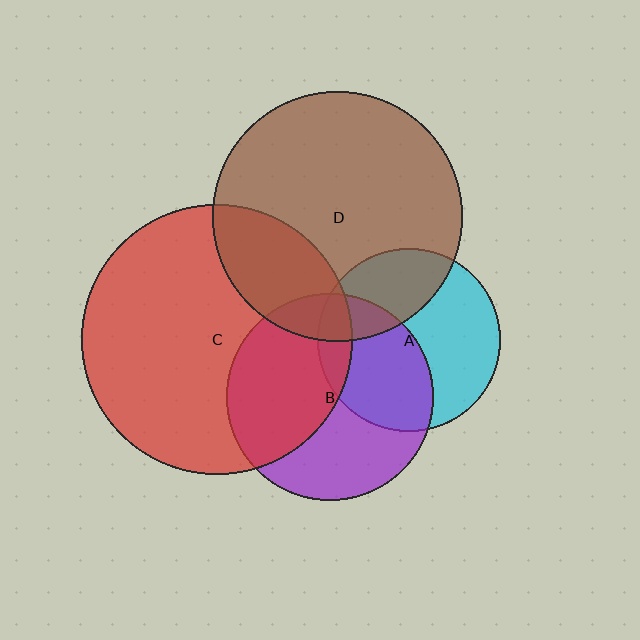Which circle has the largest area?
Circle C (red).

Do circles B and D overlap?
Yes.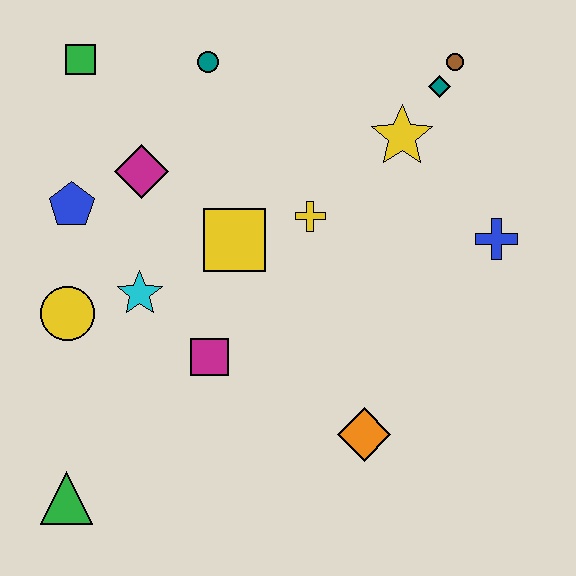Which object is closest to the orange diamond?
The magenta square is closest to the orange diamond.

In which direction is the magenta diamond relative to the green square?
The magenta diamond is below the green square.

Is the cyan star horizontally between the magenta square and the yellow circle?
Yes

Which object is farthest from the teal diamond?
The green triangle is farthest from the teal diamond.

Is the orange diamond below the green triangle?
No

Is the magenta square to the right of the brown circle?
No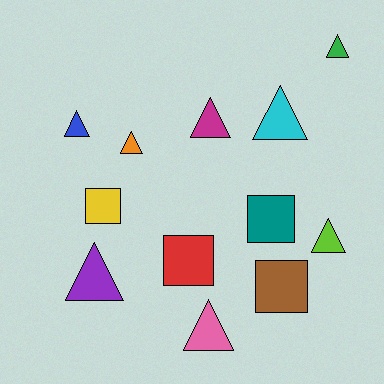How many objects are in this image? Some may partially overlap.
There are 12 objects.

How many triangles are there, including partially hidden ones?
There are 8 triangles.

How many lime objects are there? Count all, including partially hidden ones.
There is 1 lime object.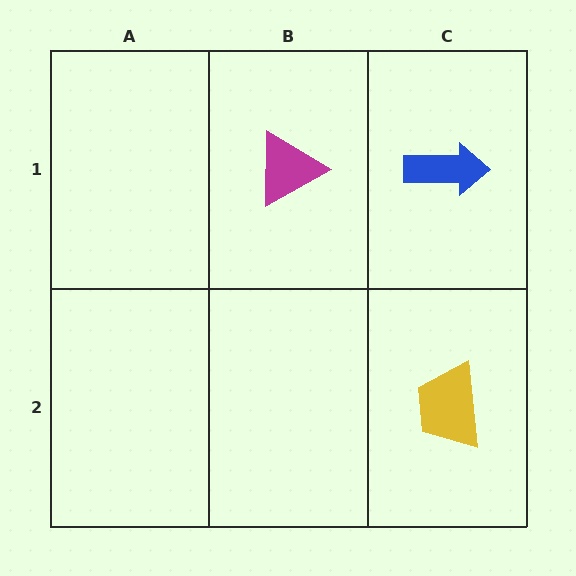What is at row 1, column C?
A blue arrow.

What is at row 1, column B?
A magenta triangle.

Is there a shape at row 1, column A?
No, that cell is empty.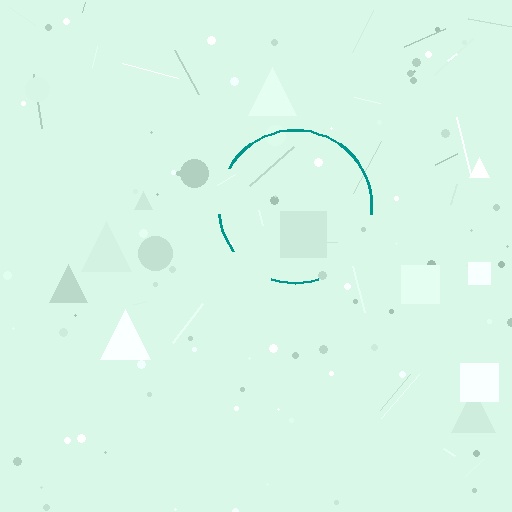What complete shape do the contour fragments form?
The contour fragments form a circle.